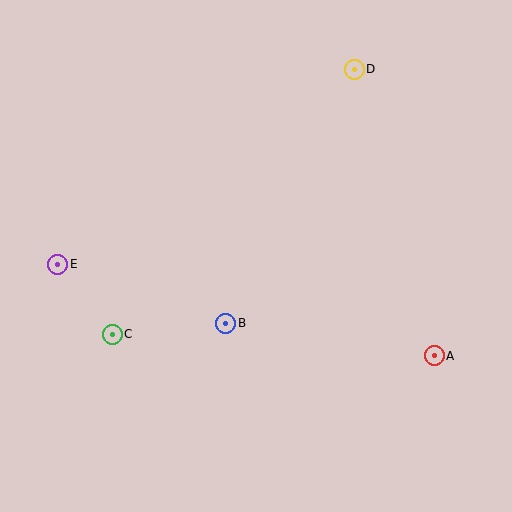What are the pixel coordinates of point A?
Point A is at (434, 356).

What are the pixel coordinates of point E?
Point E is at (58, 264).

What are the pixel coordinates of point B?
Point B is at (226, 323).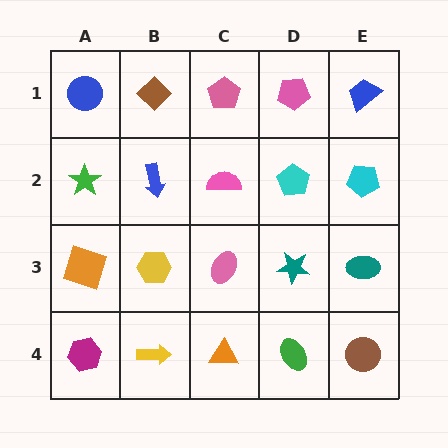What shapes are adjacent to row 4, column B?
A yellow hexagon (row 3, column B), a magenta hexagon (row 4, column A), an orange triangle (row 4, column C).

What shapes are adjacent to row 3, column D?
A cyan pentagon (row 2, column D), a green ellipse (row 4, column D), a pink ellipse (row 3, column C), a teal ellipse (row 3, column E).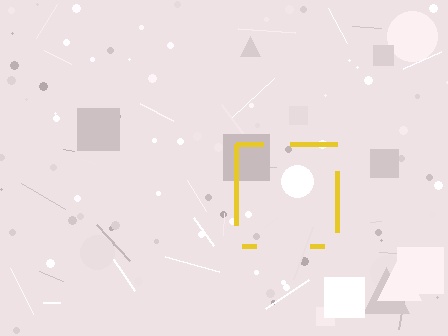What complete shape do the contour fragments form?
The contour fragments form a square.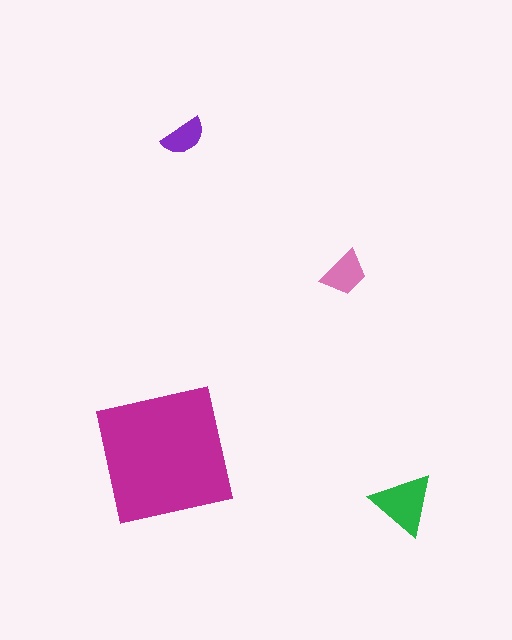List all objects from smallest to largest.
The purple semicircle, the pink trapezoid, the green triangle, the magenta square.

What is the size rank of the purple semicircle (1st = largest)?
4th.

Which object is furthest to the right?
The green triangle is rightmost.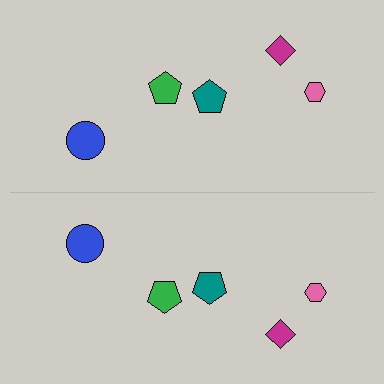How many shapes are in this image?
There are 10 shapes in this image.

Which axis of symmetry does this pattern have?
The pattern has a horizontal axis of symmetry running through the center of the image.